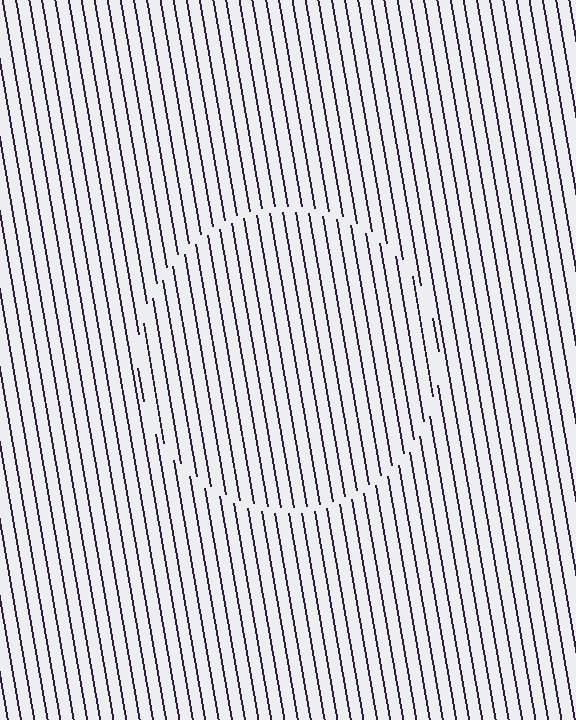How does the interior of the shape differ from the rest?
The interior of the shape contains the same grating, shifted by half a period — the contour is defined by the phase discontinuity where line-ends from the inner and outer gratings abut.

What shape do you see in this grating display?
An illusory circle. The interior of the shape contains the same grating, shifted by half a period — the contour is defined by the phase discontinuity where line-ends from the inner and outer gratings abut.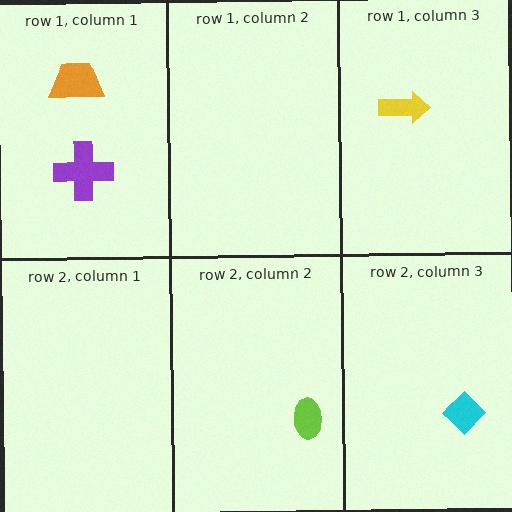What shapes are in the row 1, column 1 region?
The purple cross, the orange trapezoid.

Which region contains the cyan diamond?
The row 2, column 3 region.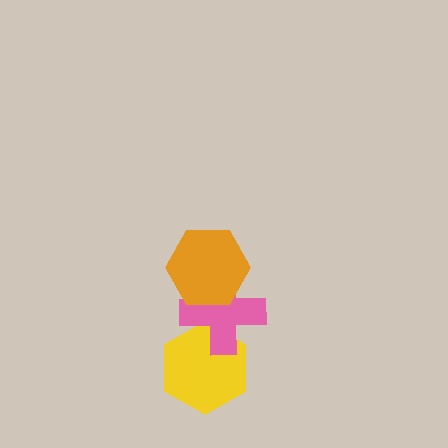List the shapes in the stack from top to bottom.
From top to bottom: the orange hexagon, the pink cross, the yellow hexagon.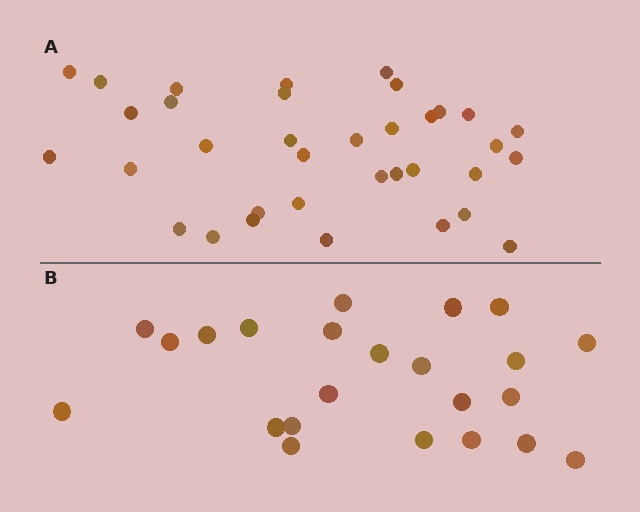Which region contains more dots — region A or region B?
Region A (the top region) has more dots.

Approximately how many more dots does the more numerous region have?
Region A has roughly 12 or so more dots than region B.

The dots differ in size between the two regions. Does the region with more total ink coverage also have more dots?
No. Region B has more total ink coverage because its dots are larger, but region A actually contains more individual dots. Total area can be misleading — the number of items is what matters here.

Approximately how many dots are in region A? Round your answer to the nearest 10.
About 40 dots. (The exact count is 35, which rounds to 40.)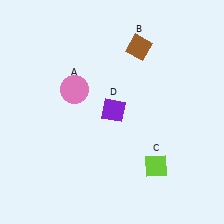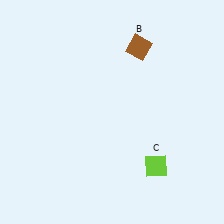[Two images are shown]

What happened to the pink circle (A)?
The pink circle (A) was removed in Image 2. It was in the top-left area of Image 1.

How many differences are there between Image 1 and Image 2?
There are 2 differences between the two images.